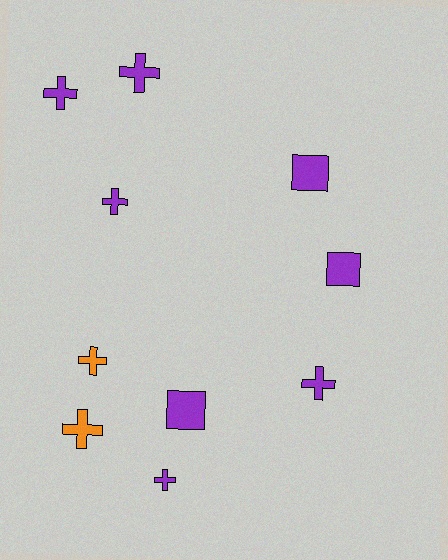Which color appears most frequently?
Purple, with 8 objects.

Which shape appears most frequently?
Cross, with 7 objects.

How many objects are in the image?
There are 10 objects.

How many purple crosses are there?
There are 5 purple crosses.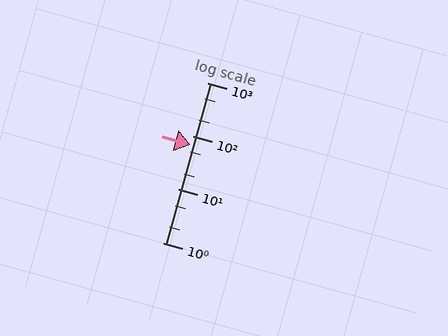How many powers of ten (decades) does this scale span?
The scale spans 3 decades, from 1 to 1000.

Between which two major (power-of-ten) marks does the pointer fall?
The pointer is between 10 and 100.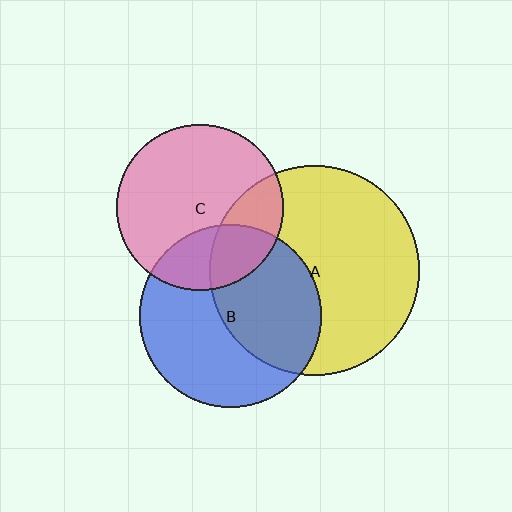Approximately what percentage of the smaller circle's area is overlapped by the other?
Approximately 45%.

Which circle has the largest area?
Circle A (yellow).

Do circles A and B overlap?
Yes.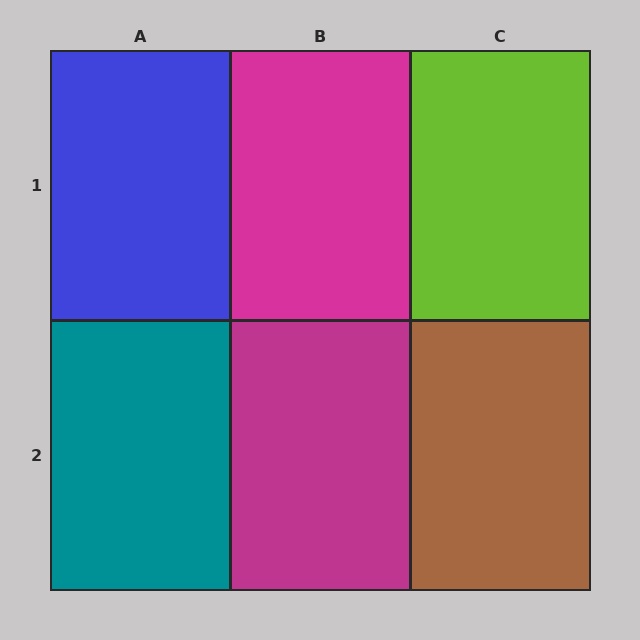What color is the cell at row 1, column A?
Blue.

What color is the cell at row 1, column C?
Lime.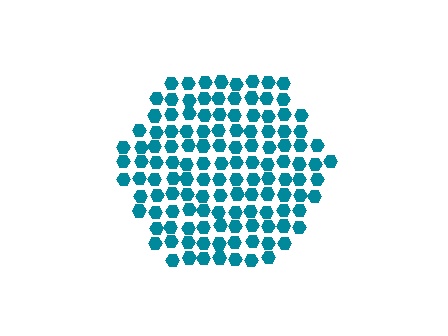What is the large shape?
The large shape is a hexagon.